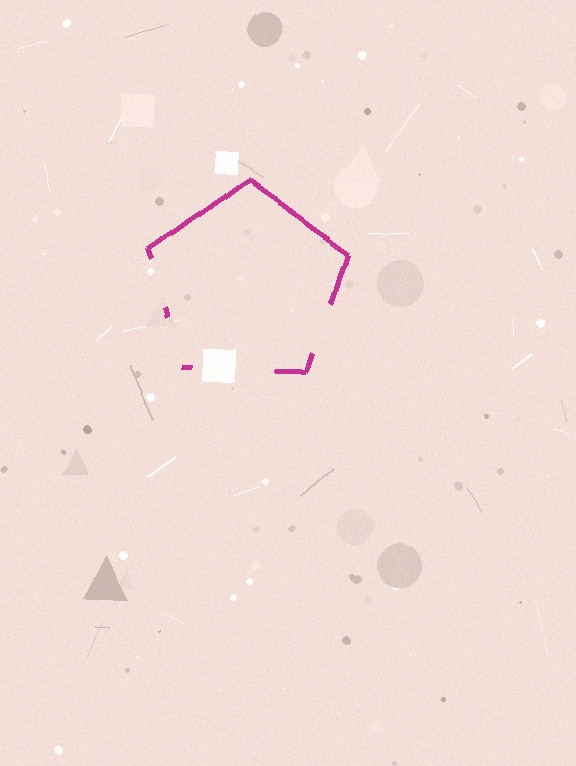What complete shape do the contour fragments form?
The contour fragments form a pentagon.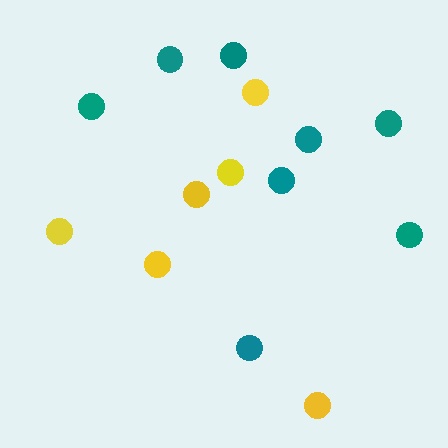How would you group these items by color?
There are 2 groups: one group of teal circles (8) and one group of yellow circles (6).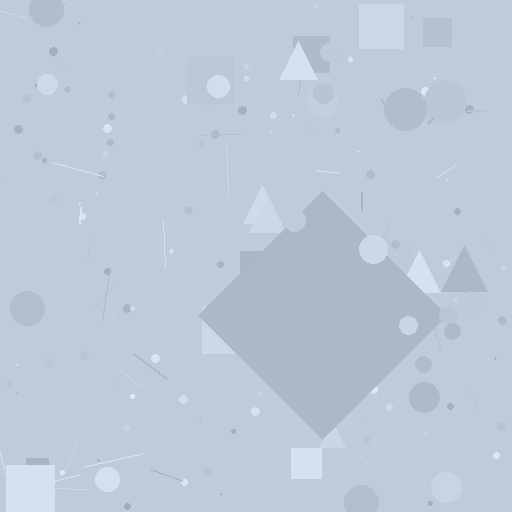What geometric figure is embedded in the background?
A diamond is embedded in the background.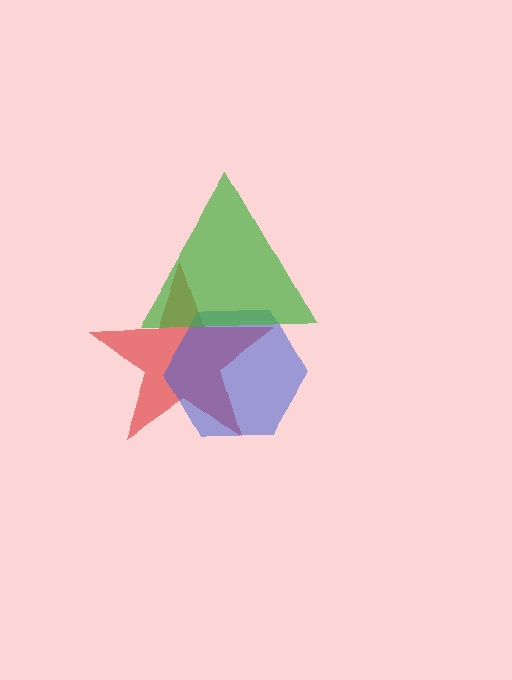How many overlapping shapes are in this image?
There are 3 overlapping shapes in the image.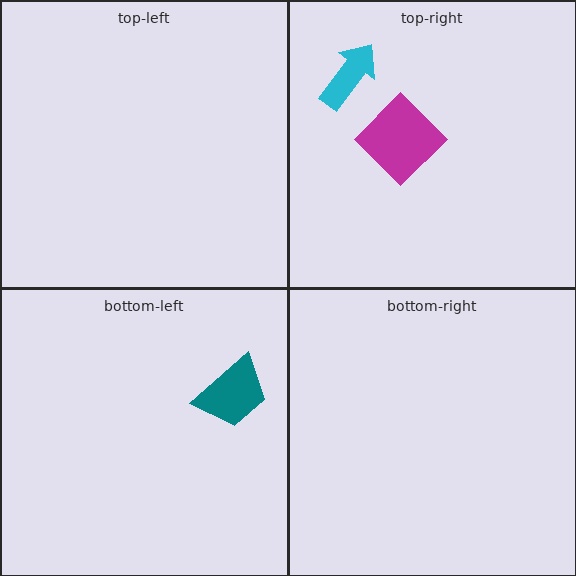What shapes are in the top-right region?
The magenta diamond, the cyan arrow.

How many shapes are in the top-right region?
2.